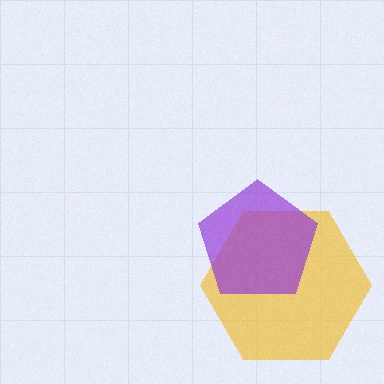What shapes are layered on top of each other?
The layered shapes are: a yellow hexagon, a purple pentagon.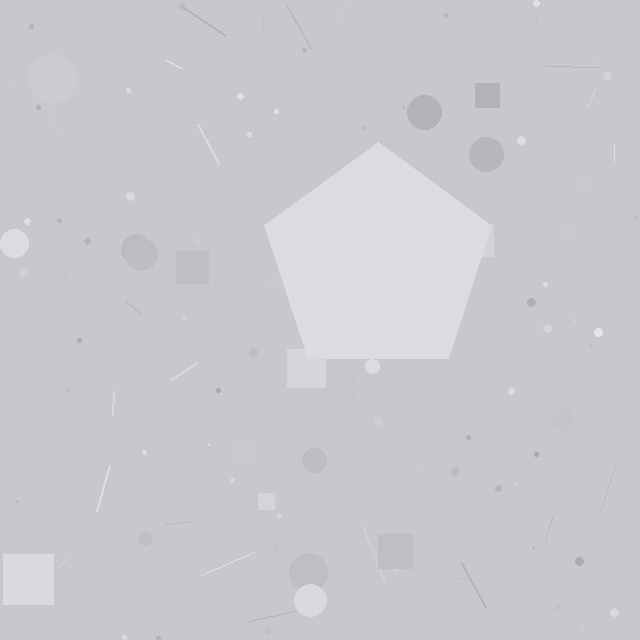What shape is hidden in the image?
A pentagon is hidden in the image.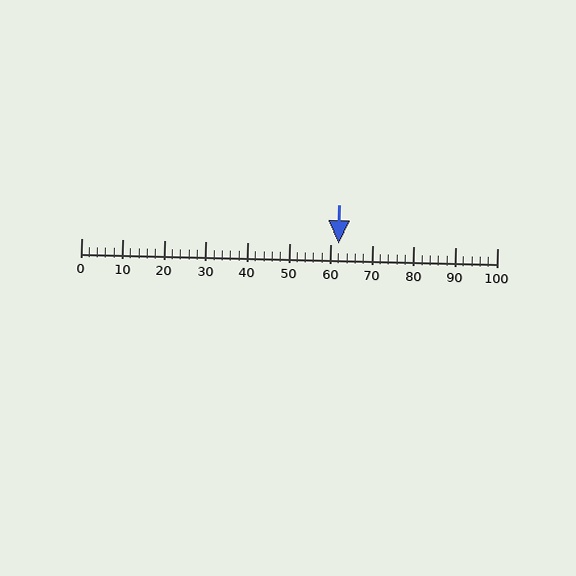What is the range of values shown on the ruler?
The ruler shows values from 0 to 100.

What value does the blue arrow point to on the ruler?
The blue arrow points to approximately 62.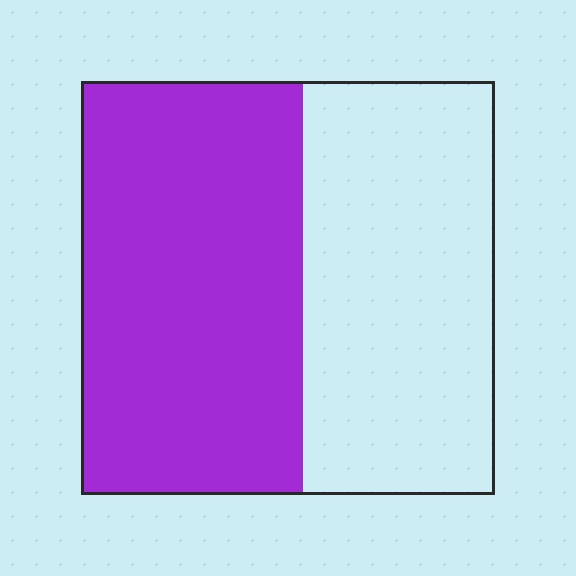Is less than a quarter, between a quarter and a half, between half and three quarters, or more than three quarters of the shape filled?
Between half and three quarters.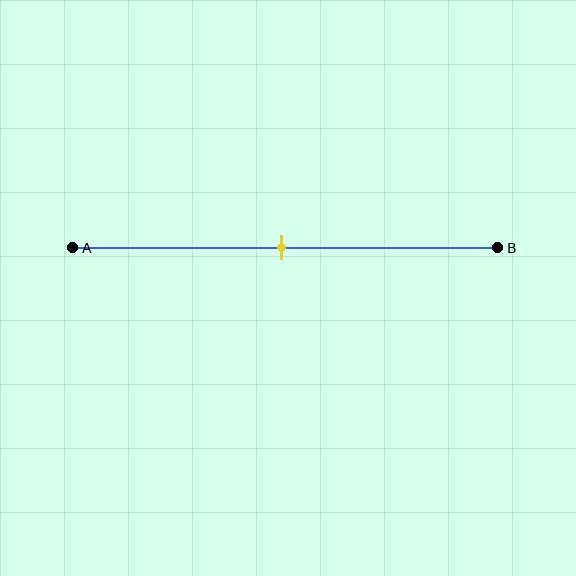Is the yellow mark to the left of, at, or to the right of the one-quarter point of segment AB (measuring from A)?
The yellow mark is to the right of the one-quarter point of segment AB.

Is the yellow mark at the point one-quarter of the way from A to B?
No, the mark is at about 50% from A, not at the 25% one-quarter point.